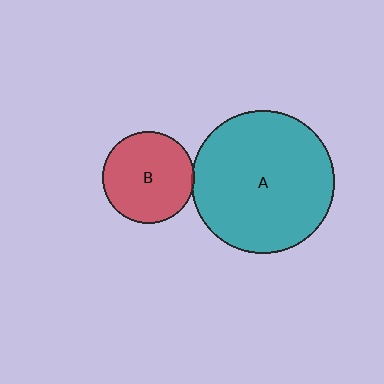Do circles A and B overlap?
Yes.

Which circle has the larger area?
Circle A (teal).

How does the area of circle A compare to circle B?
Approximately 2.4 times.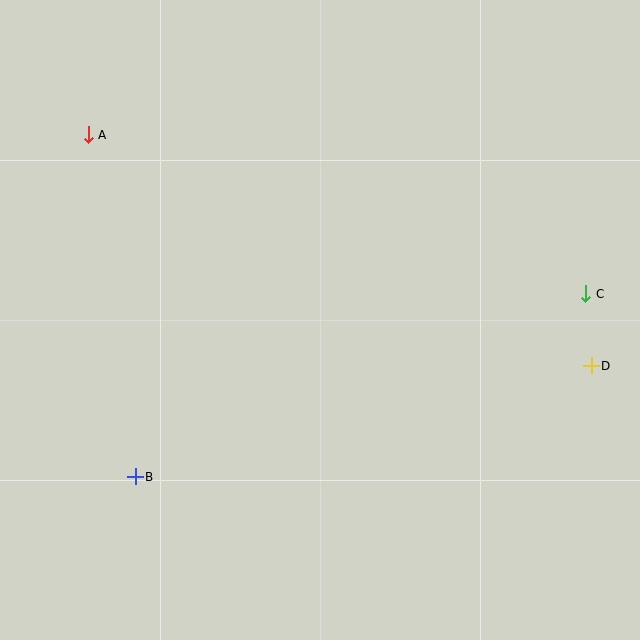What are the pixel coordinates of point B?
Point B is at (135, 477).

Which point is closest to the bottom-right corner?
Point D is closest to the bottom-right corner.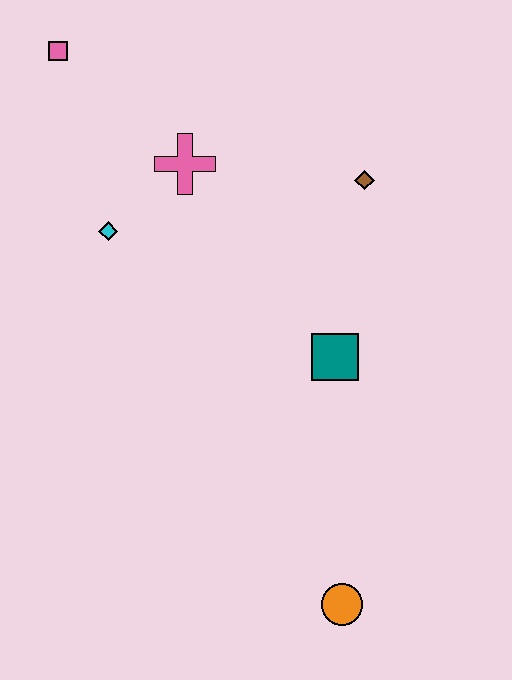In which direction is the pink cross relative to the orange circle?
The pink cross is above the orange circle.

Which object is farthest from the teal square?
The pink square is farthest from the teal square.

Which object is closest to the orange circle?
The teal square is closest to the orange circle.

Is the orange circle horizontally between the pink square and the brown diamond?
Yes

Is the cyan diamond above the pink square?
No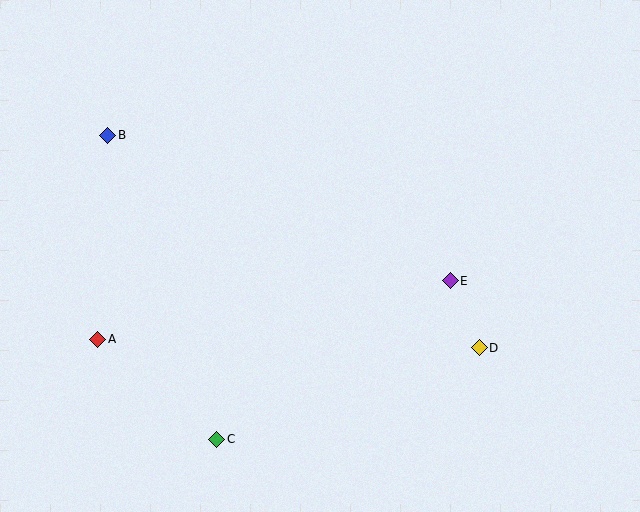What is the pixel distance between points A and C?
The distance between A and C is 156 pixels.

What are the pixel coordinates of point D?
Point D is at (479, 348).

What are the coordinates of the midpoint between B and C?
The midpoint between B and C is at (162, 287).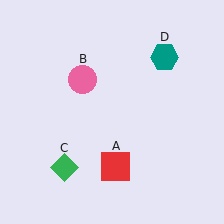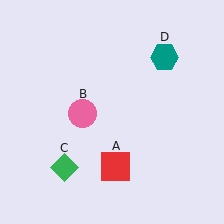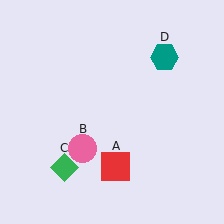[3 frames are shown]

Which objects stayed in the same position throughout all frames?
Red square (object A) and green diamond (object C) and teal hexagon (object D) remained stationary.